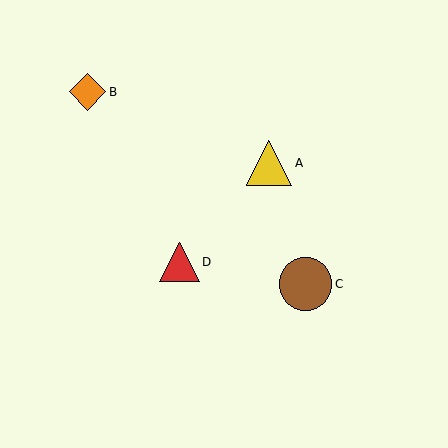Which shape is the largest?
The brown circle (labeled C) is the largest.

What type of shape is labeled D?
Shape D is a red triangle.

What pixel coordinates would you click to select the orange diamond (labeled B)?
Click at (87, 92) to select the orange diamond B.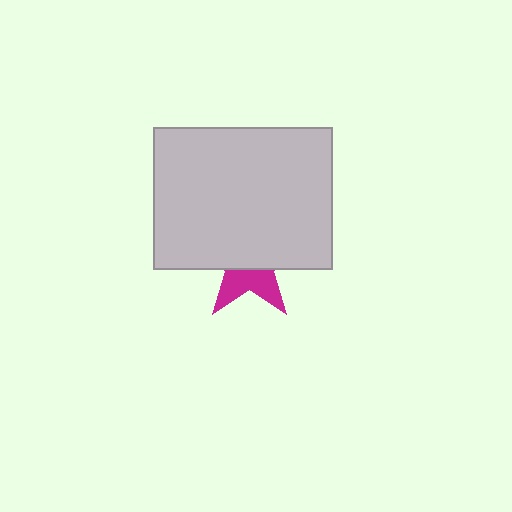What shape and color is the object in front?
The object in front is a light gray rectangle.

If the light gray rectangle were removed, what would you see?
You would see the complete magenta star.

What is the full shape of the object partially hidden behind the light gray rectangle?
The partially hidden object is a magenta star.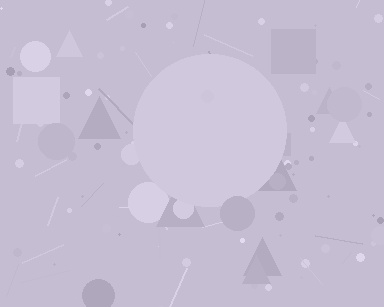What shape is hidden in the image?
A circle is hidden in the image.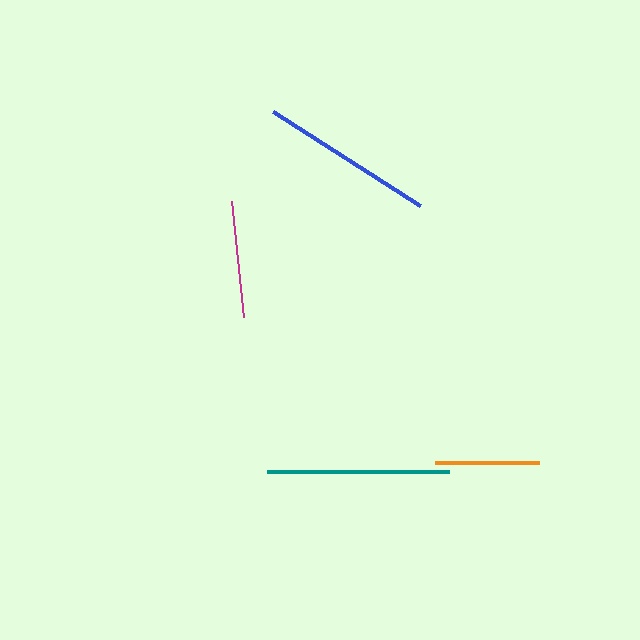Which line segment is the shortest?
The orange line is the shortest at approximately 104 pixels.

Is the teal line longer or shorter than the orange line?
The teal line is longer than the orange line.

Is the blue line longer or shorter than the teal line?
The teal line is longer than the blue line.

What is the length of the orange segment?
The orange segment is approximately 104 pixels long.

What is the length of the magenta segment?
The magenta segment is approximately 117 pixels long.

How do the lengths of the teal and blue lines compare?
The teal and blue lines are approximately the same length.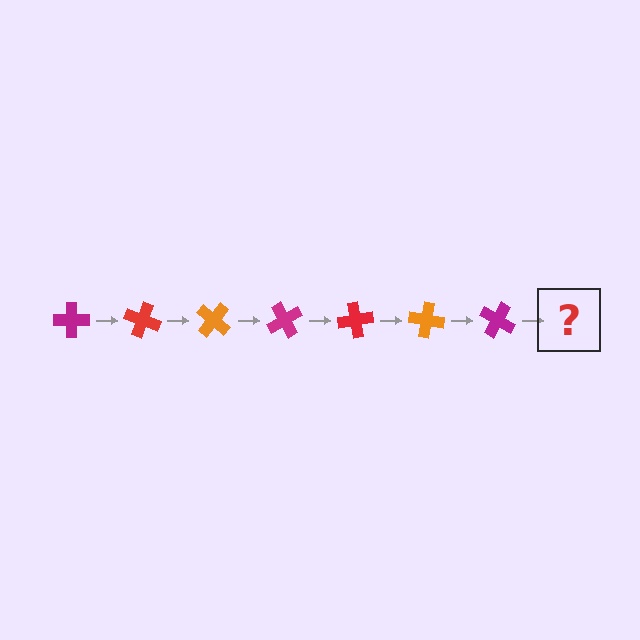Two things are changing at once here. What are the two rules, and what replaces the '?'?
The two rules are that it rotates 20 degrees each step and the color cycles through magenta, red, and orange. The '?' should be a red cross, rotated 140 degrees from the start.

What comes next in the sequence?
The next element should be a red cross, rotated 140 degrees from the start.